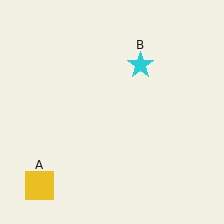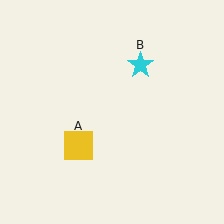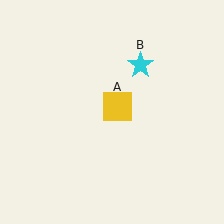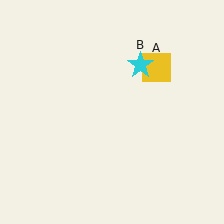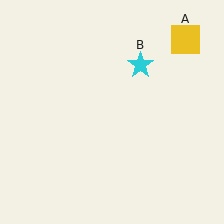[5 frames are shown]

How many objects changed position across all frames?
1 object changed position: yellow square (object A).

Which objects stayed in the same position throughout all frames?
Cyan star (object B) remained stationary.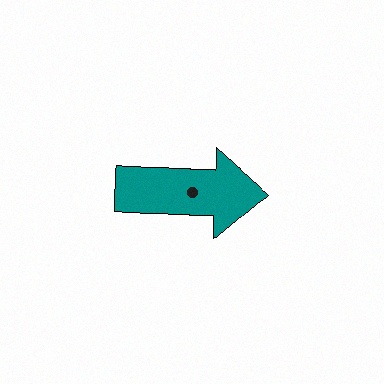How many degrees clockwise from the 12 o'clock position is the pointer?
Approximately 91 degrees.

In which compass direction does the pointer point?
East.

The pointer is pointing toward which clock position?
Roughly 3 o'clock.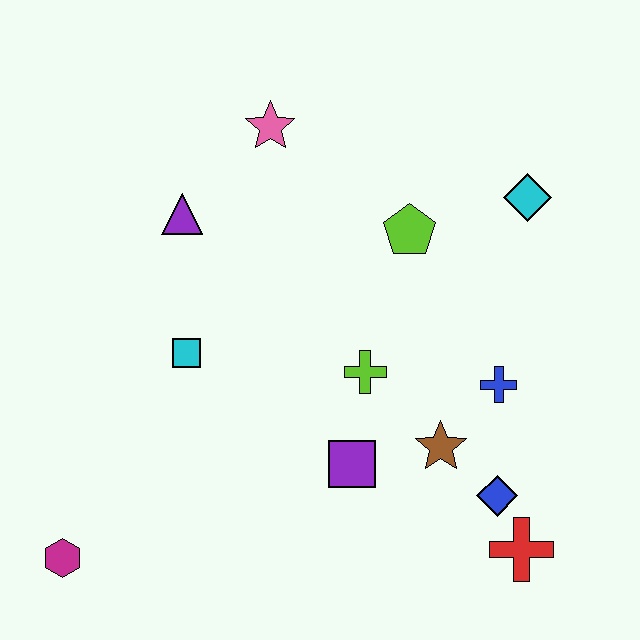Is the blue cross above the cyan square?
No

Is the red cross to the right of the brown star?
Yes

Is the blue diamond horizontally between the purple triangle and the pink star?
No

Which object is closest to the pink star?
The purple triangle is closest to the pink star.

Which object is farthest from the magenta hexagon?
The cyan diamond is farthest from the magenta hexagon.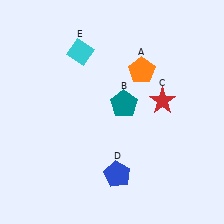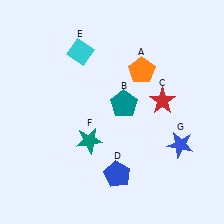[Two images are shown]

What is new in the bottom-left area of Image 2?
A teal star (F) was added in the bottom-left area of Image 2.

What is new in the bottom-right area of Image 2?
A blue star (G) was added in the bottom-right area of Image 2.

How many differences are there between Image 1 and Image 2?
There are 2 differences between the two images.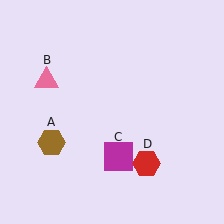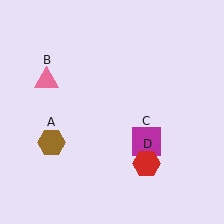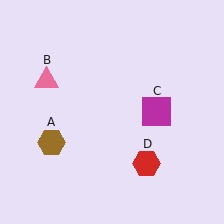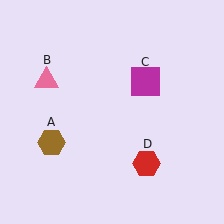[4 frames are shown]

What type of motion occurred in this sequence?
The magenta square (object C) rotated counterclockwise around the center of the scene.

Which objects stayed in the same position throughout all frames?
Brown hexagon (object A) and pink triangle (object B) and red hexagon (object D) remained stationary.